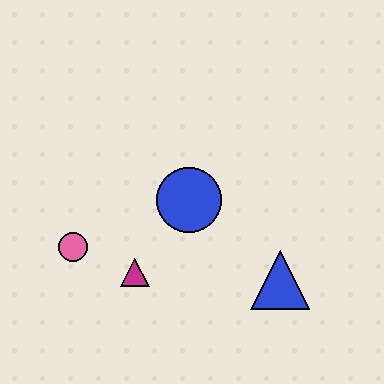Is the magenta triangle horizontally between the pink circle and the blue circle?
Yes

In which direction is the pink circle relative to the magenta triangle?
The pink circle is to the left of the magenta triangle.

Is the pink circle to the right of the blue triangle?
No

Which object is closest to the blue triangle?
The blue circle is closest to the blue triangle.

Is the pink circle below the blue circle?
Yes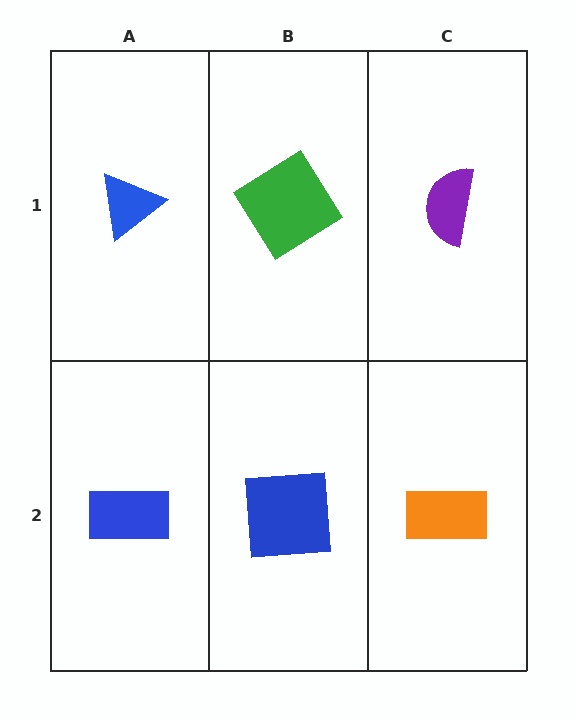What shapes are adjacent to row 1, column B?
A blue square (row 2, column B), a blue triangle (row 1, column A), a purple semicircle (row 1, column C).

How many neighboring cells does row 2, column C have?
2.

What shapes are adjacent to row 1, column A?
A blue rectangle (row 2, column A), a green diamond (row 1, column B).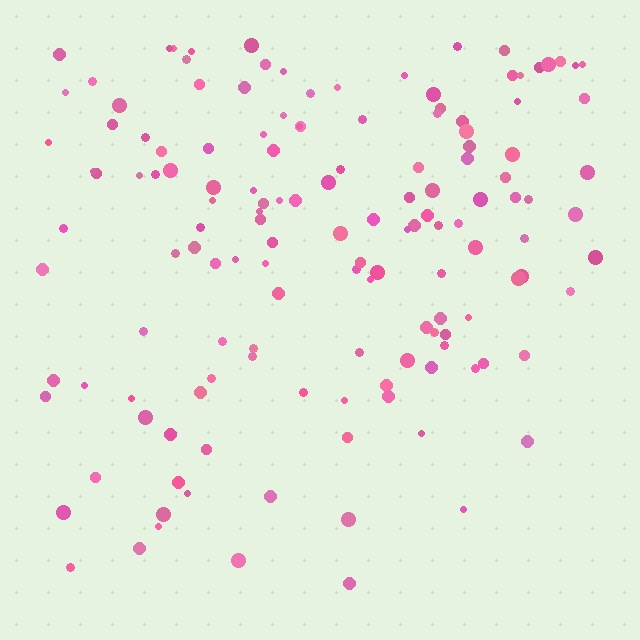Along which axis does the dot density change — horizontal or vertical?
Vertical.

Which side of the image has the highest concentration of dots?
The top.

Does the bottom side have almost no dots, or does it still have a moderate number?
Still a moderate number, just noticeably fewer than the top.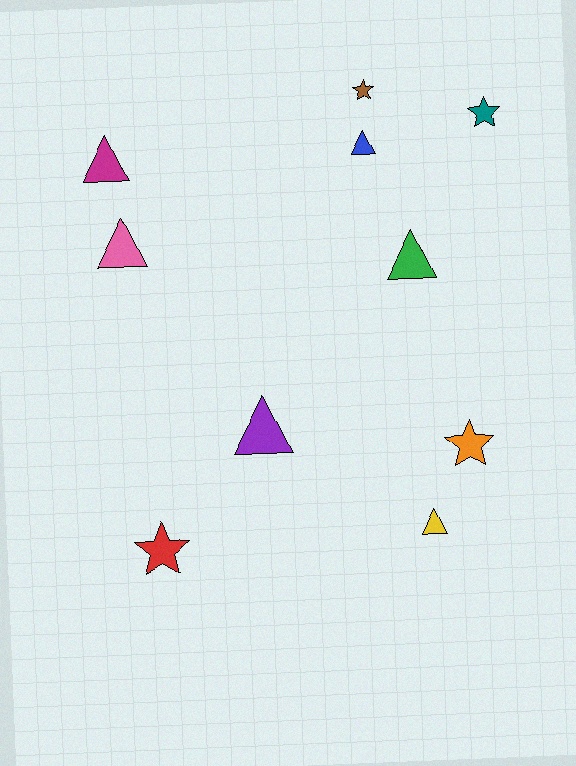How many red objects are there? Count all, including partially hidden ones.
There is 1 red object.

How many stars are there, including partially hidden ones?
There are 4 stars.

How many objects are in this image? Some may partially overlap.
There are 10 objects.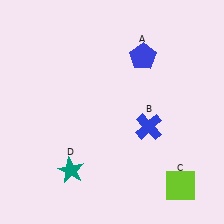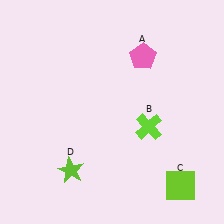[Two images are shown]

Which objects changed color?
A changed from blue to pink. B changed from blue to lime. D changed from teal to lime.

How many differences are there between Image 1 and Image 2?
There are 3 differences between the two images.